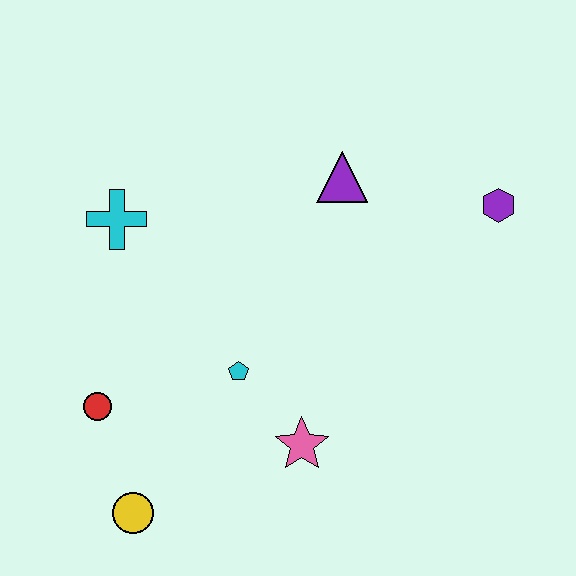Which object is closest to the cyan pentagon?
The pink star is closest to the cyan pentagon.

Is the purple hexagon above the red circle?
Yes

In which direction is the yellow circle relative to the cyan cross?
The yellow circle is below the cyan cross.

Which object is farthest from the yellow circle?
The purple hexagon is farthest from the yellow circle.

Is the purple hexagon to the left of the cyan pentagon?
No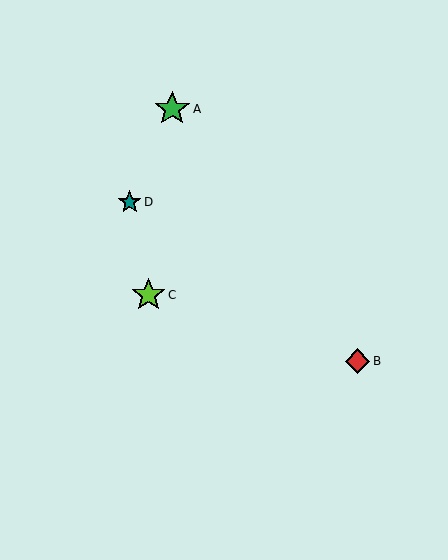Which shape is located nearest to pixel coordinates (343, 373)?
The red diamond (labeled B) at (357, 361) is nearest to that location.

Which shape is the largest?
The green star (labeled A) is the largest.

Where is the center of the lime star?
The center of the lime star is at (148, 295).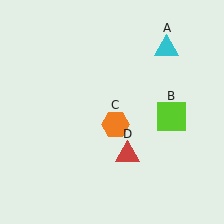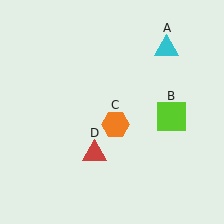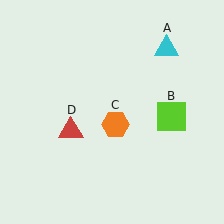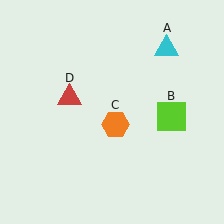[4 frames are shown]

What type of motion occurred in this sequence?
The red triangle (object D) rotated clockwise around the center of the scene.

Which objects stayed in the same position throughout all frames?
Cyan triangle (object A) and lime square (object B) and orange hexagon (object C) remained stationary.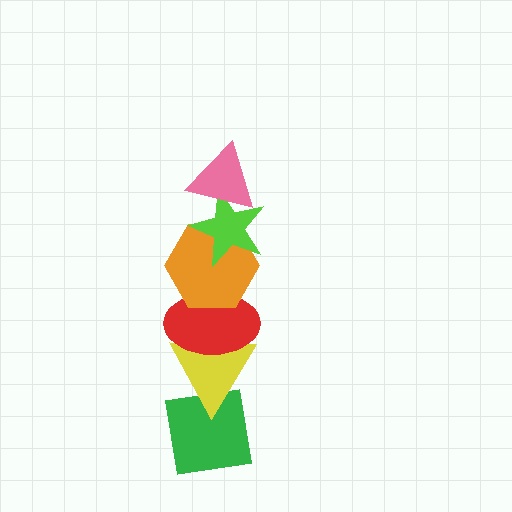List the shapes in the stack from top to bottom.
From top to bottom: the pink triangle, the lime star, the orange hexagon, the red ellipse, the yellow triangle, the green square.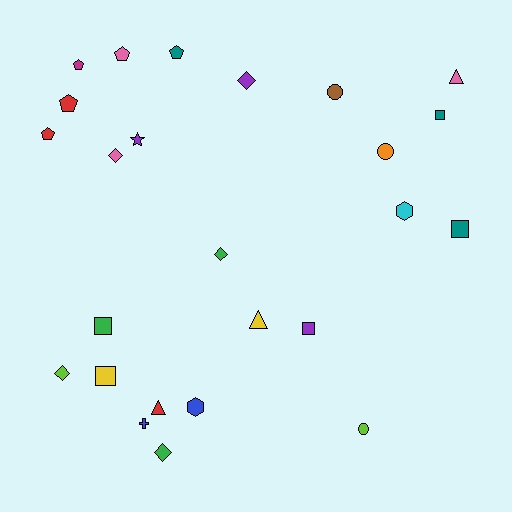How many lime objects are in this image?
There are 2 lime objects.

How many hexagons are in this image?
There are 2 hexagons.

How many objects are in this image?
There are 25 objects.